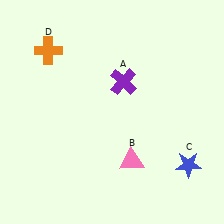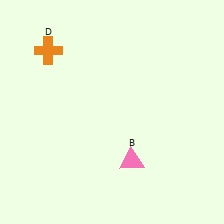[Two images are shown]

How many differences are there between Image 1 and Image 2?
There are 2 differences between the two images.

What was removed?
The blue star (C), the purple cross (A) were removed in Image 2.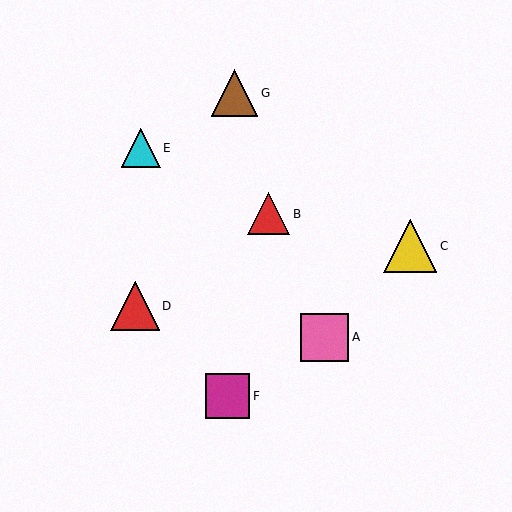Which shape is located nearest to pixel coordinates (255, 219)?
The red triangle (labeled B) at (268, 214) is nearest to that location.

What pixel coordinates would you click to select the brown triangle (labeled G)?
Click at (234, 93) to select the brown triangle G.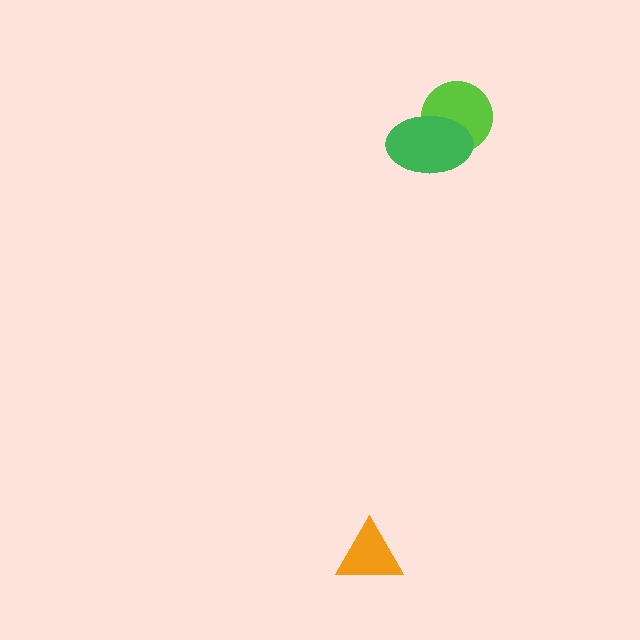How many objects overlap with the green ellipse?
1 object overlaps with the green ellipse.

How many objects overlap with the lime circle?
1 object overlaps with the lime circle.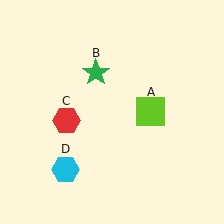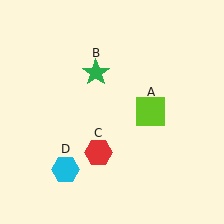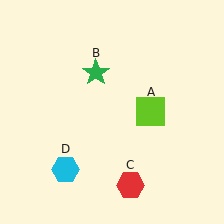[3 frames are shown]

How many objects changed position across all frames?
1 object changed position: red hexagon (object C).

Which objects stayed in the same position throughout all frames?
Lime square (object A) and green star (object B) and cyan hexagon (object D) remained stationary.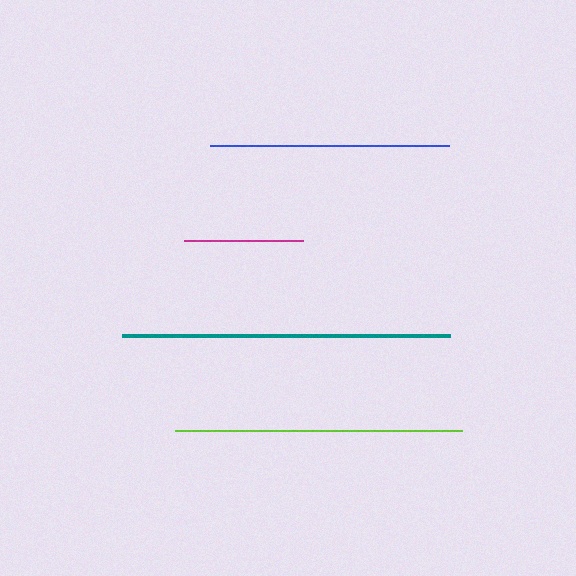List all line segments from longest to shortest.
From longest to shortest: teal, lime, blue, magenta.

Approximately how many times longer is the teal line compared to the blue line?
The teal line is approximately 1.4 times the length of the blue line.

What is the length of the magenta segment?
The magenta segment is approximately 119 pixels long.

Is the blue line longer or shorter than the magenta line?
The blue line is longer than the magenta line.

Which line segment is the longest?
The teal line is the longest at approximately 328 pixels.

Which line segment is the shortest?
The magenta line is the shortest at approximately 119 pixels.